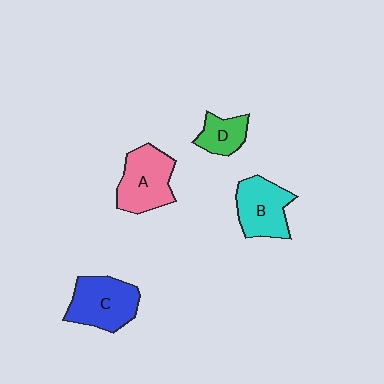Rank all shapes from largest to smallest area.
From largest to smallest: C (blue), A (pink), B (cyan), D (green).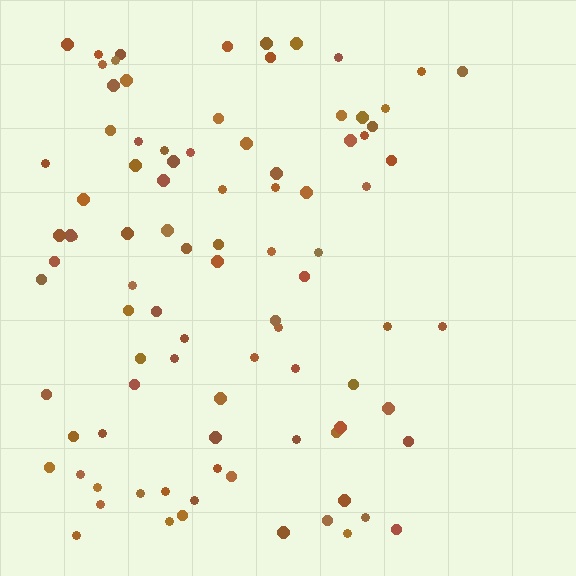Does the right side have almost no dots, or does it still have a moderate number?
Still a moderate number, just noticeably fewer than the left.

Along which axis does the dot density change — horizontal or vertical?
Horizontal.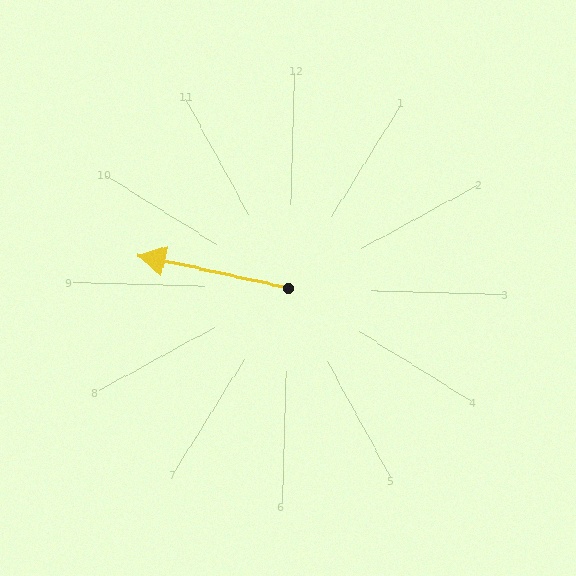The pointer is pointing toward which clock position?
Roughly 9 o'clock.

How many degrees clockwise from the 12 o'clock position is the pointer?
Approximately 281 degrees.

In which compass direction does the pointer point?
West.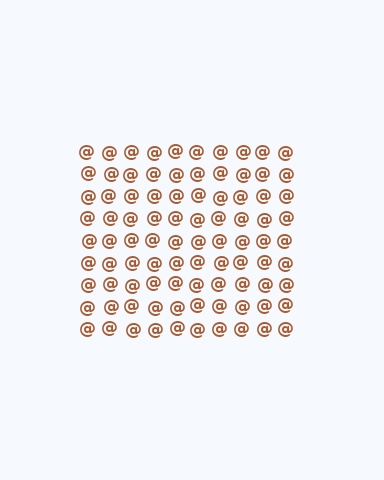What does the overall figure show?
The overall figure shows a square.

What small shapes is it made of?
It is made of small at signs.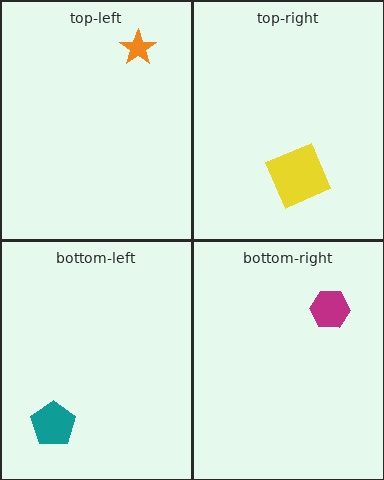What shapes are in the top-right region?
The yellow square.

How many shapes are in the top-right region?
1.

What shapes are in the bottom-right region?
The magenta hexagon.